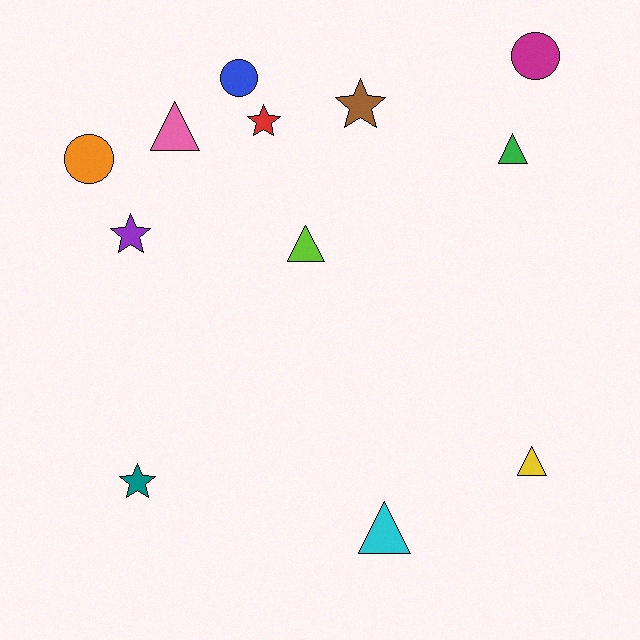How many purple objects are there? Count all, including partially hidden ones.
There is 1 purple object.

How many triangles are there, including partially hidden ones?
There are 5 triangles.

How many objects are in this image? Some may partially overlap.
There are 12 objects.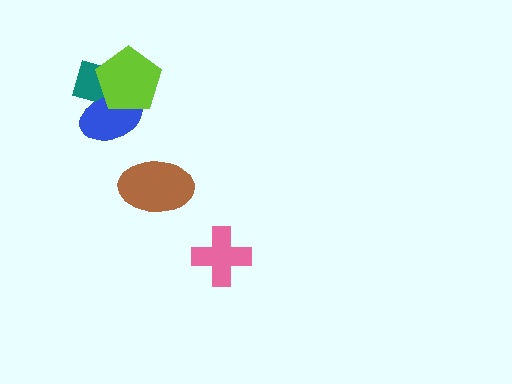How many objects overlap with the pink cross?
0 objects overlap with the pink cross.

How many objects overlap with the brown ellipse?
0 objects overlap with the brown ellipse.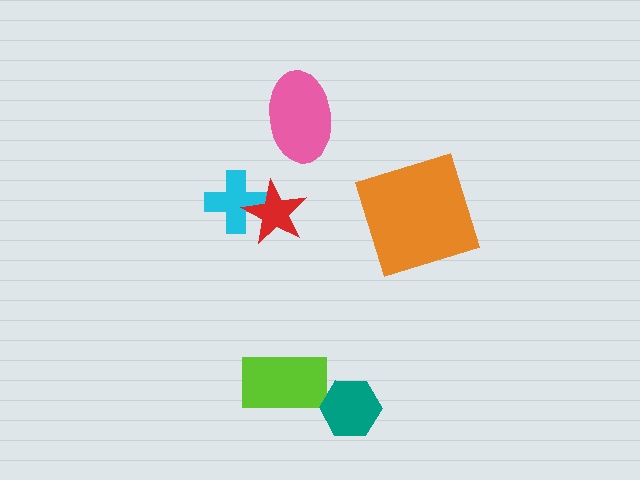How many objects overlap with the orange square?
0 objects overlap with the orange square.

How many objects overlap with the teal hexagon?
0 objects overlap with the teal hexagon.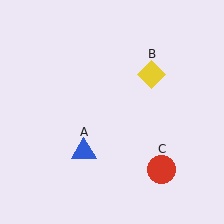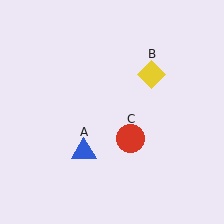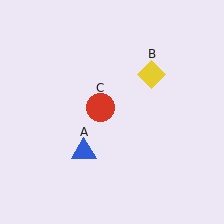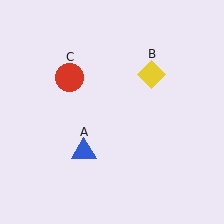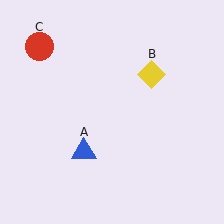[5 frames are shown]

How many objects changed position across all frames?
1 object changed position: red circle (object C).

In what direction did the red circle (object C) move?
The red circle (object C) moved up and to the left.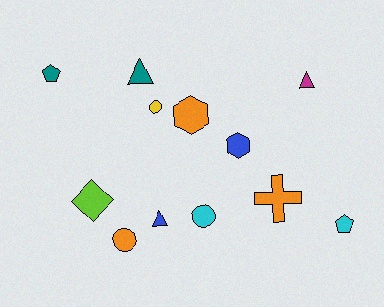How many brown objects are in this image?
There are no brown objects.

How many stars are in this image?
There are no stars.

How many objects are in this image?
There are 12 objects.